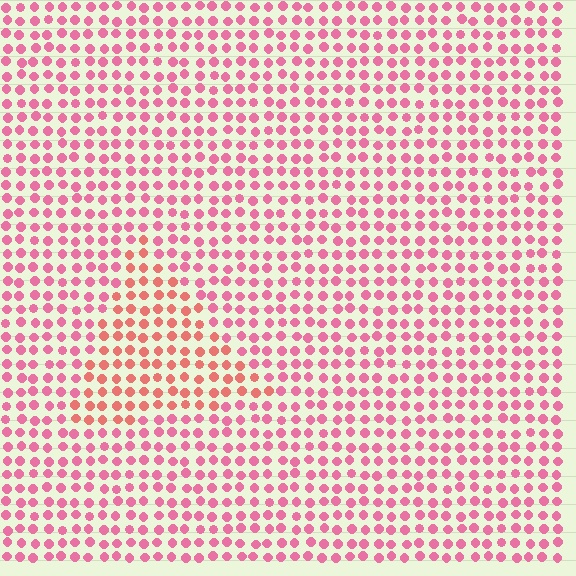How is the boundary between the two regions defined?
The boundary is defined purely by a slight shift in hue (about 27 degrees). Spacing, size, and orientation are identical on both sides.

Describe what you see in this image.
The image is filled with small pink elements in a uniform arrangement. A triangle-shaped region is visible where the elements are tinted to a slightly different hue, forming a subtle color boundary.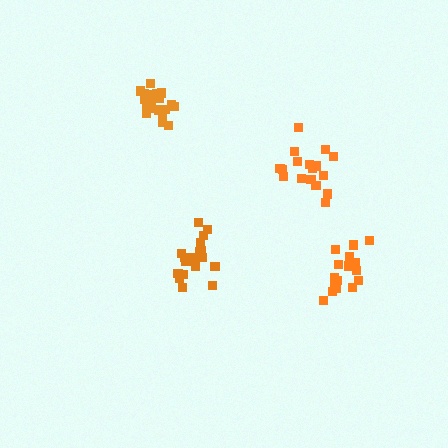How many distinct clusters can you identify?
There are 4 distinct clusters.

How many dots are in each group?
Group 1: 17 dots, Group 2: 20 dots, Group 3: 19 dots, Group 4: 17 dots (73 total).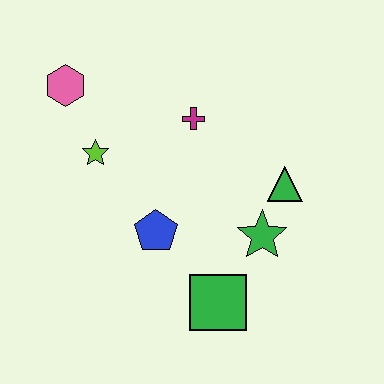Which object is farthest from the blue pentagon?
The pink hexagon is farthest from the blue pentagon.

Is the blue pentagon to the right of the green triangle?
No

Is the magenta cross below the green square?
No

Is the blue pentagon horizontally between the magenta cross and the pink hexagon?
Yes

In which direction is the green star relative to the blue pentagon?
The green star is to the right of the blue pentagon.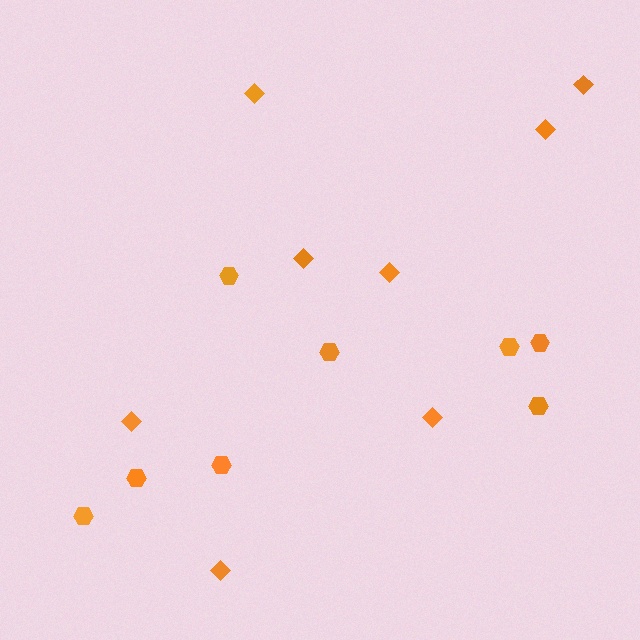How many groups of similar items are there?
There are 2 groups: one group of hexagons (8) and one group of diamonds (8).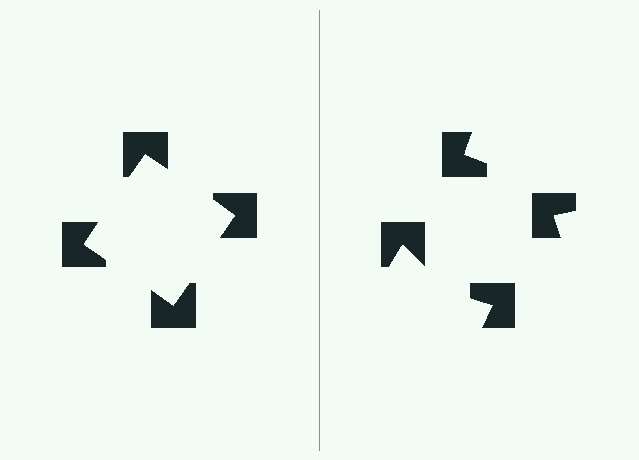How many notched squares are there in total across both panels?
8 — 4 on each side.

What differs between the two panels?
The notched squares are positioned identically on both sides; only the wedge orientations differ. On the left they align to a square; on the right they are misaligned.